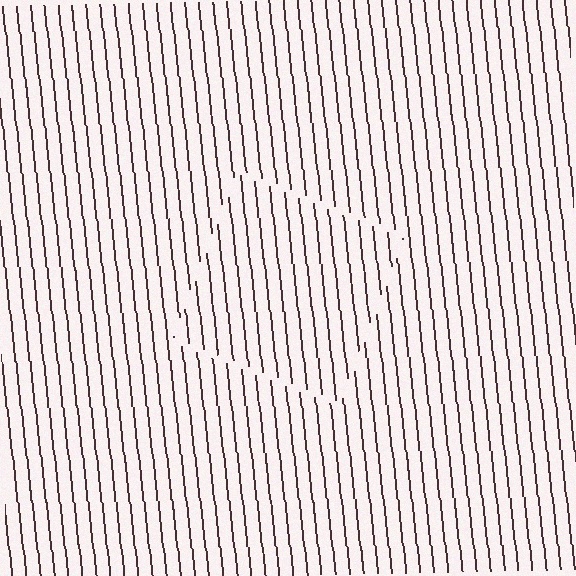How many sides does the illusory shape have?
4 sides — the line-ends trace a square.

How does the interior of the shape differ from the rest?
The interior of the shape contains the same grating, shifted by half a period — the contour is defined by the phase discontinuity where line-ends from the inner and outer gratings abut.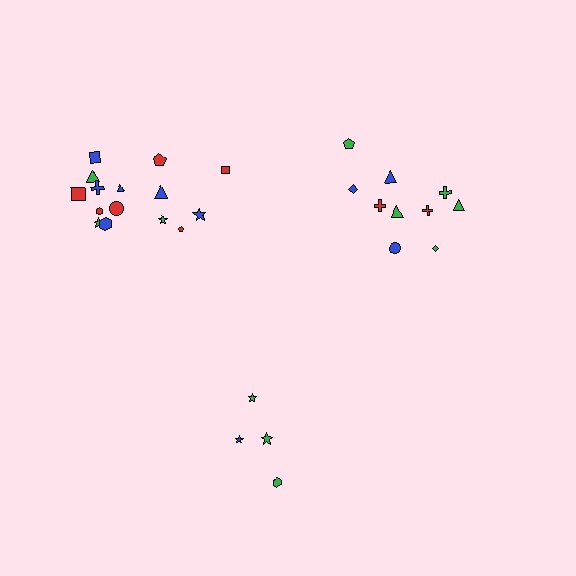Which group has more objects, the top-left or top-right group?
The top-left group.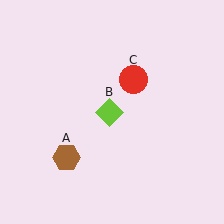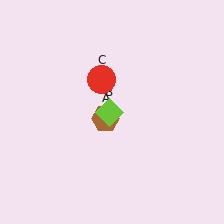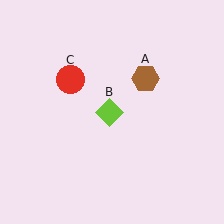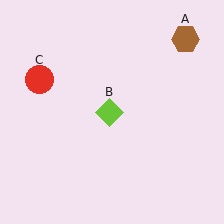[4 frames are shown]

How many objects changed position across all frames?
2 objects changed position: brown hexagon (object A), red circle (object C).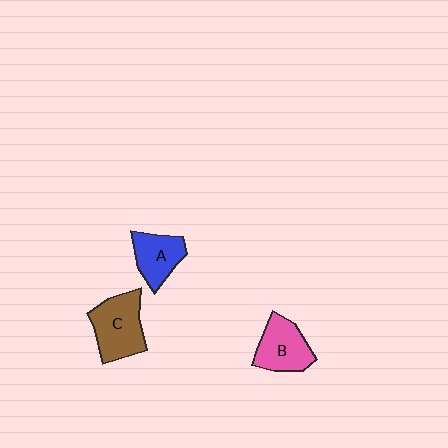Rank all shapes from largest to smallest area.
From largest to smallest: C (brown), B (pink), A (blue).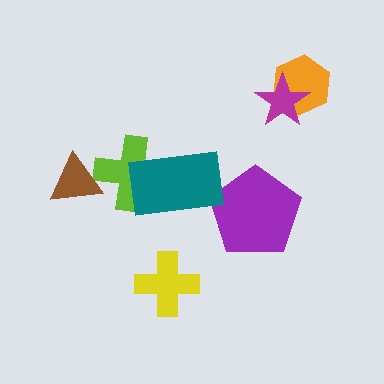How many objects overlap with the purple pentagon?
0 objects overlap with the purple pentagon.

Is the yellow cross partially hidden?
No, no other shape covers it.